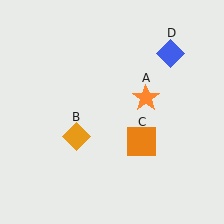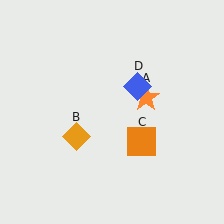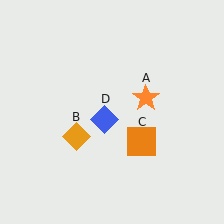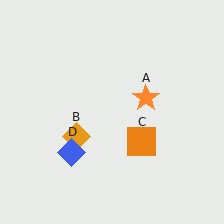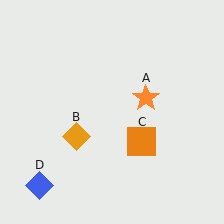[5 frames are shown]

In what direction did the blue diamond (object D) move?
The blue diamond (object D) moved down and to the left.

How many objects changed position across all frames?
1 object changed position: blue diamond (object D).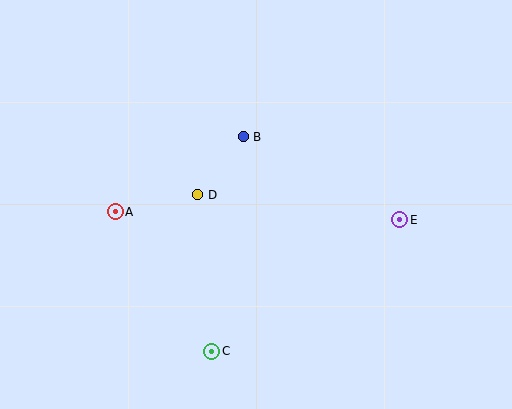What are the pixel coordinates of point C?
Point C is at (212, 351).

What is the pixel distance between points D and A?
The distance between D and A is 84 pixels.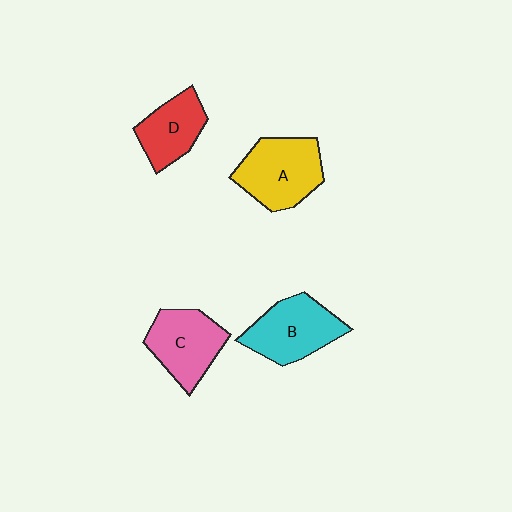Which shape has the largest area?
Shape A (yellow).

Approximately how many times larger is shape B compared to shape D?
Approximately 1.3 times.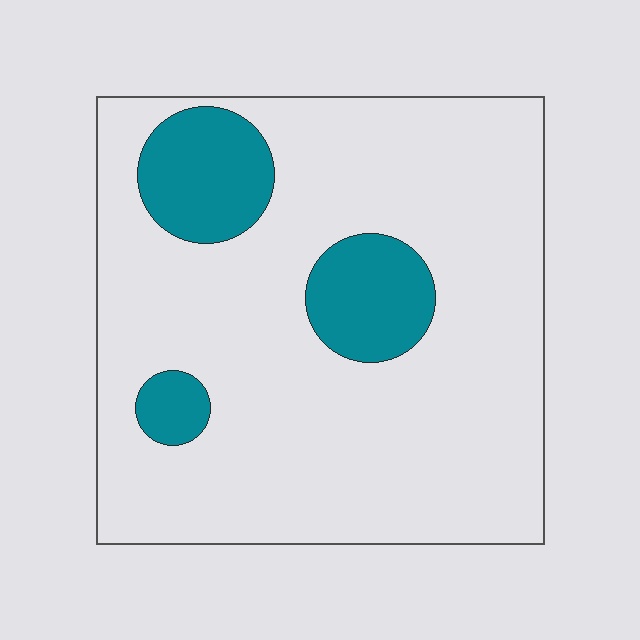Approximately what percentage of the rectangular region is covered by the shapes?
Approximately 15%.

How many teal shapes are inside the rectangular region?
3.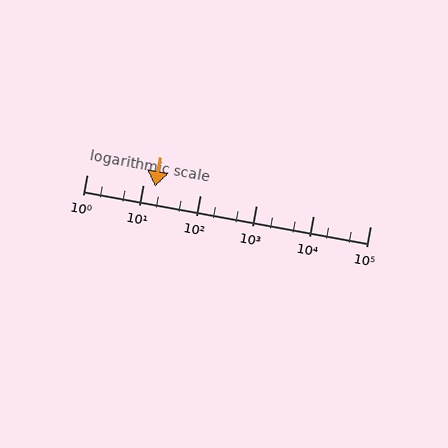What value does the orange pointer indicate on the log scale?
The pointer indicates approximately 16.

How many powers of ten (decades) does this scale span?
The scale spans 5 decades, from 1 to 100000.